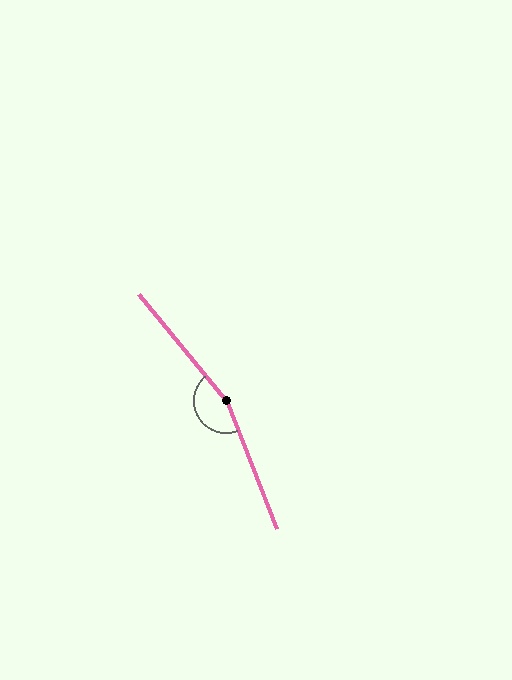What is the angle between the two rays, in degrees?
Approximately 162 degrees.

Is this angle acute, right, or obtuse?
It is obtuse.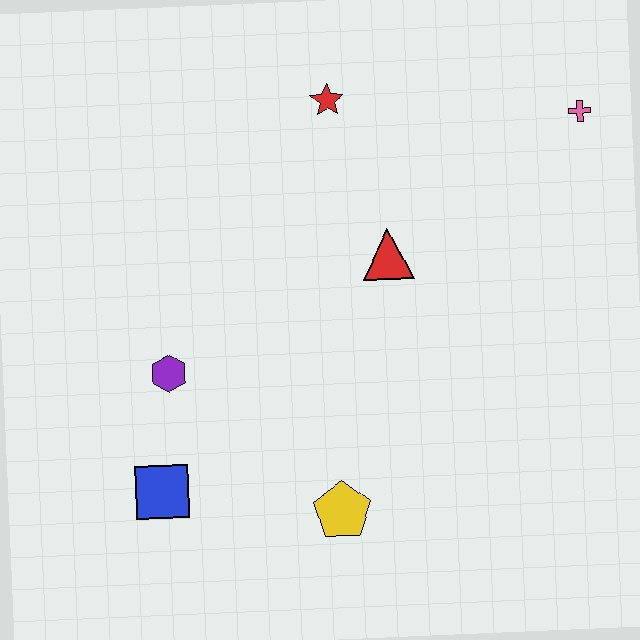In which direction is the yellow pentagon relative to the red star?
The yellow pentagon is below the red star.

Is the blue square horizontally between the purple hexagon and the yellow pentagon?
No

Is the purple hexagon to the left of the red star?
Yes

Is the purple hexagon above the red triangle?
No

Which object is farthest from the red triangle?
The blue square is farthest from the red triangle.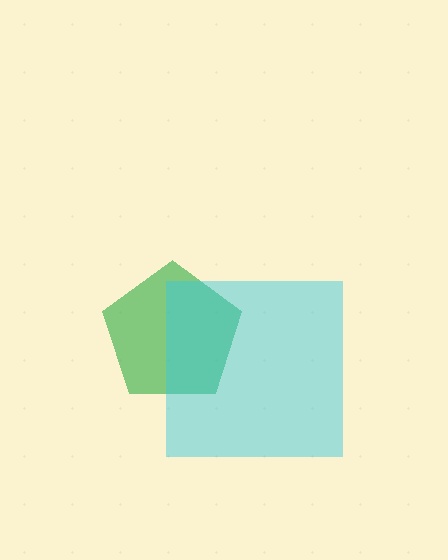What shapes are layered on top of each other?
The layered shapes are: a green pentagon, a cyan square.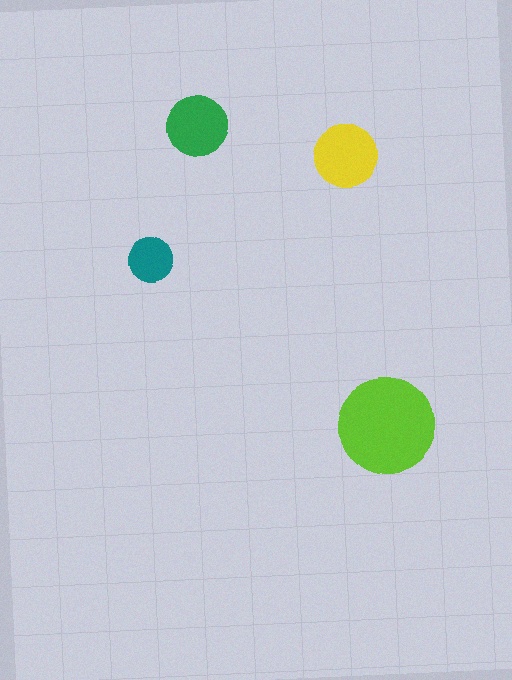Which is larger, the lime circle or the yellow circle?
The lime one.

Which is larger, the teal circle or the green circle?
The green one.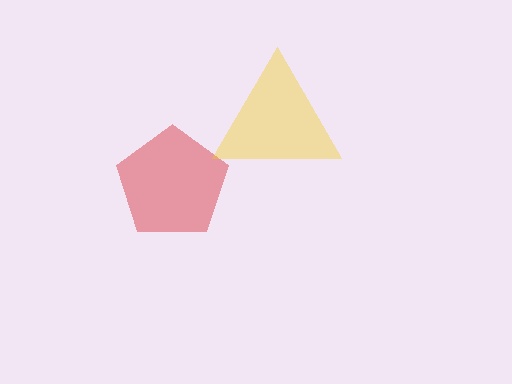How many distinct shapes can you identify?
There are 2 distinct shapes: a red pentagon, a yellow triangle.